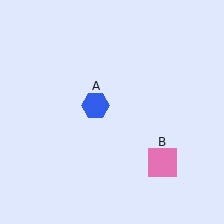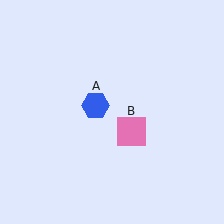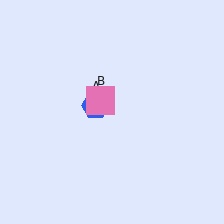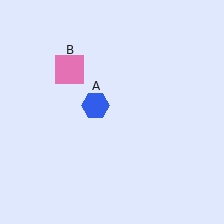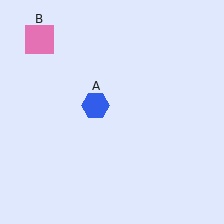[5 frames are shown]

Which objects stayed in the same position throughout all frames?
Blue hexagon (object A) remained stationary.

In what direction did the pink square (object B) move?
The pink square (object B) moved up and to the left.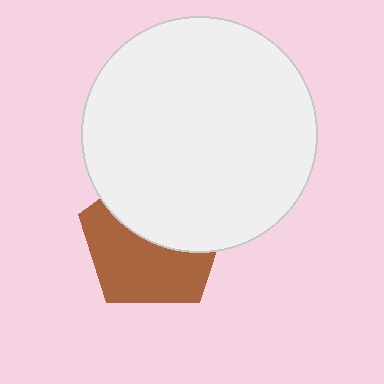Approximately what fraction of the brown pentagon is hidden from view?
Roughly 47% of the brown pentagon is hidden behind the white circle.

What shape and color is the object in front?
The object in front is a white circle.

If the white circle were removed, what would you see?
You would see the complete brown pentagon.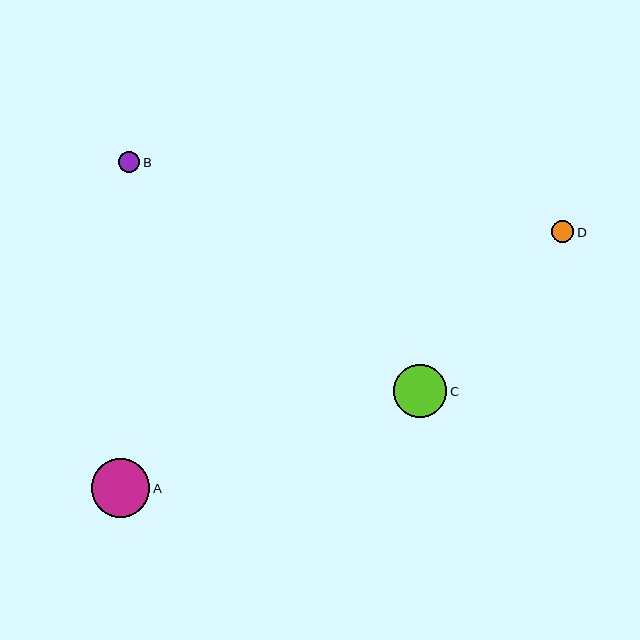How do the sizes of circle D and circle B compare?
Circle D and circle B are approximately the same size.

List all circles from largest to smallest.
From largest to smallest: A, C, D, B.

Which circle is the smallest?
Circle B is the smallest with a size of approximately 21 pixels.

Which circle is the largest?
Circle A is the largest with a size of approximately 59 pixels.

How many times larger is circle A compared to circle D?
Circle A is approximately 2.7 times the size of circle D.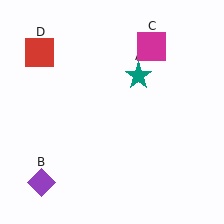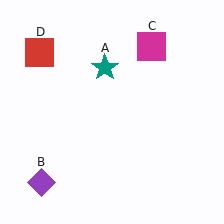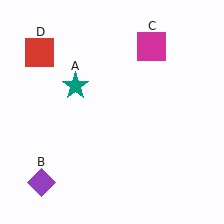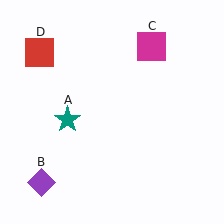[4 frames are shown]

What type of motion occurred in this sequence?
The teal star (object A) rotated counterclockwise around the center of the scene.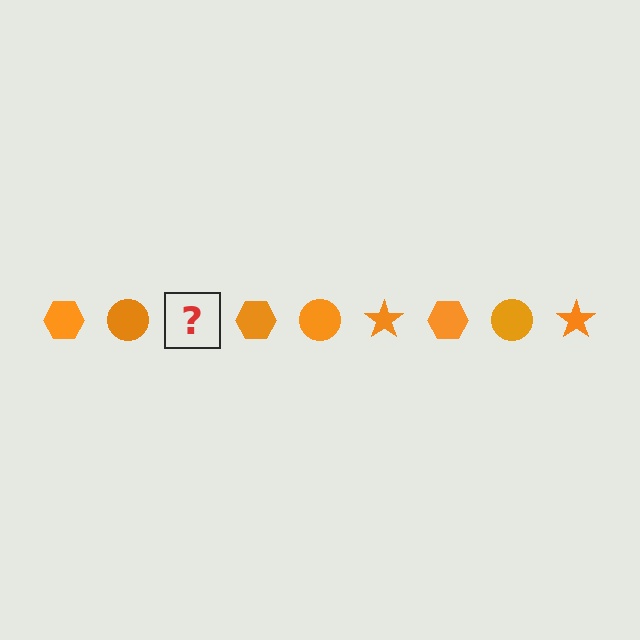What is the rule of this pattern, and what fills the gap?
The rule is that the pattern cycles through hexagon, circle, star shapes in orange. The gap should be filled with an orange star.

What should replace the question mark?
The question mark should be replaced with an orange star.